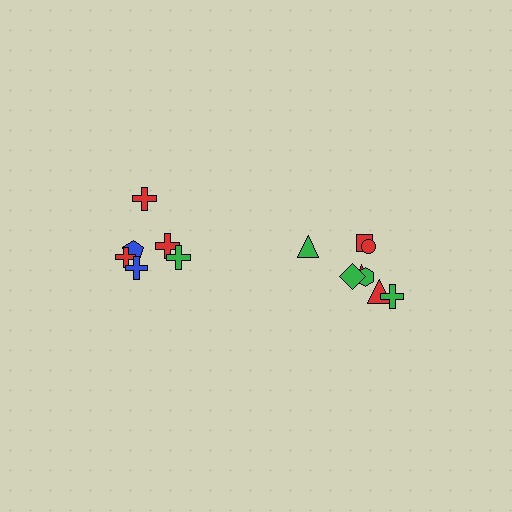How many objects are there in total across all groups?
There are 14 objects.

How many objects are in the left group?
There are 6 objects.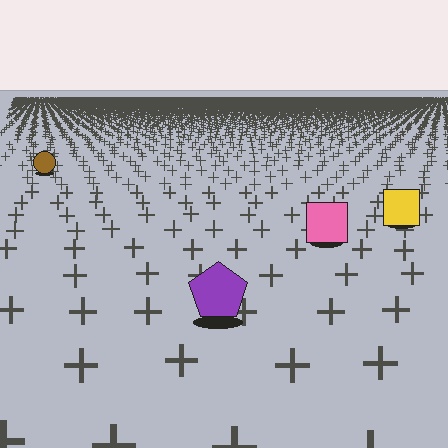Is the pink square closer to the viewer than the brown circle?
Yes. The pink square is closer — you can tell from the texture gradient: the ground texture is coarser near it.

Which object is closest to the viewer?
The purple pentagon is closest. The texture marks near it are larger and more spread out.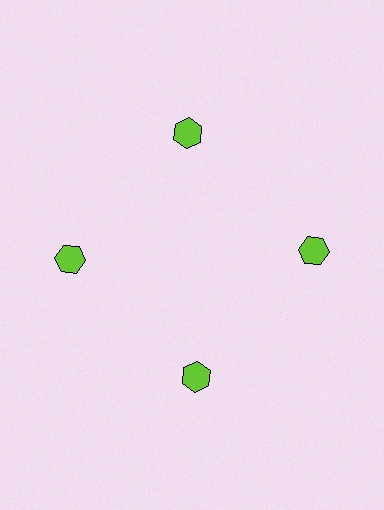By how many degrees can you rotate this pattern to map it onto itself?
The pattern maps onto itself every 90 degrees of rotation.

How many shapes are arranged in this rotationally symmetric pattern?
There are 4 shapes, arranged in 4 groups of 1.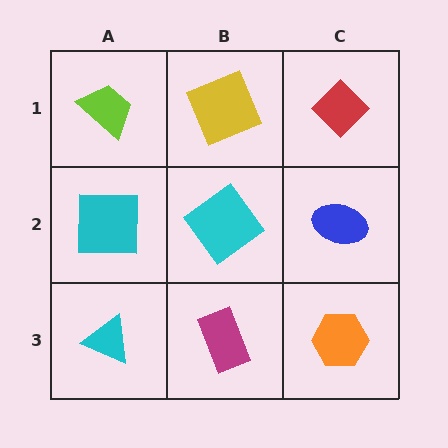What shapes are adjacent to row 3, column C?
A blue ellipse (row 2, column C), a magenta rectangle (row 3, column B).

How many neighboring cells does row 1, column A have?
2.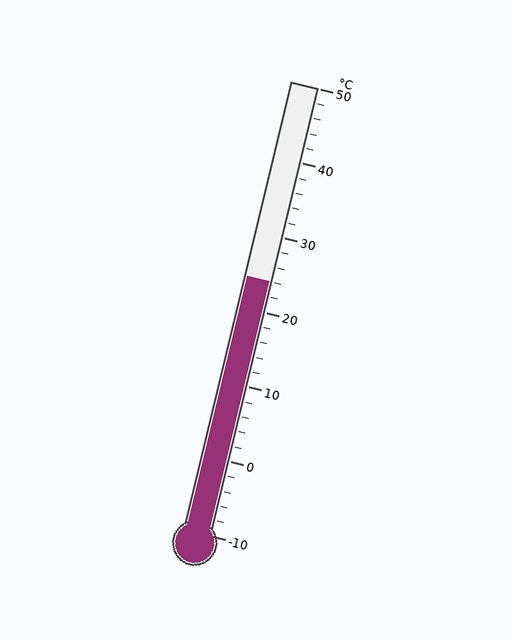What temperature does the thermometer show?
The thermometer shows approximately 24°C.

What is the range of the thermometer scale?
The thermometer scale ranges from -10°C to 50°C.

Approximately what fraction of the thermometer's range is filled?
The thermometer is filled to approximately 55% of its range.